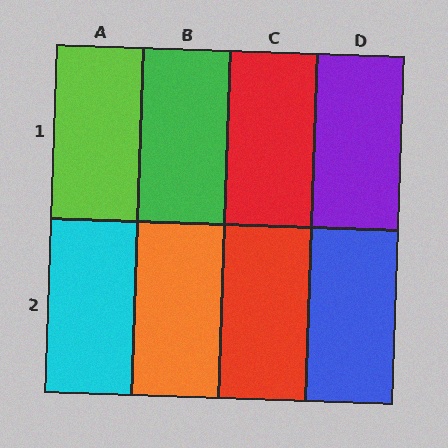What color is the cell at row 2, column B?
Orange.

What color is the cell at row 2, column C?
Red.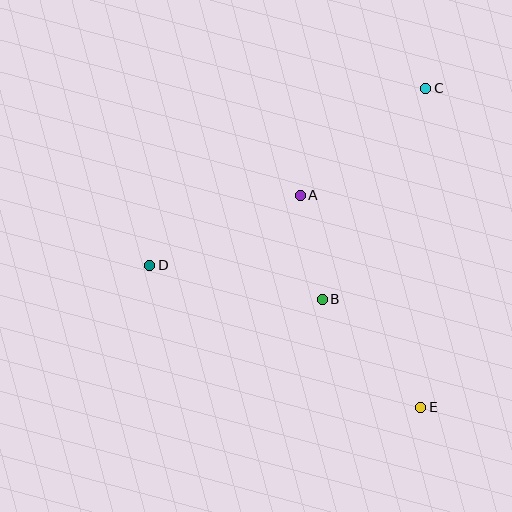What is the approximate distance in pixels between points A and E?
The distance between A and E is approximately 243 pixels.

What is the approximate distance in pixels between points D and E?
The distance between D and E is approximately 306 pixels.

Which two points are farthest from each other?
Points C and D are farthest from each other.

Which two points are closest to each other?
Points A and B are closest to each other.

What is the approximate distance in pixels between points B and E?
The distance between B and E is approximately 146 pixels.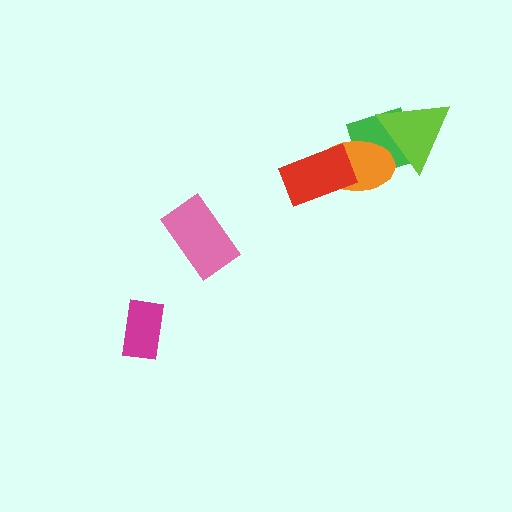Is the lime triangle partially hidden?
Yes, it is partially covered by another shape.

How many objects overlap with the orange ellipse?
3 objects overlap with the orange ellipse.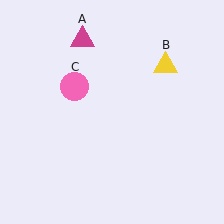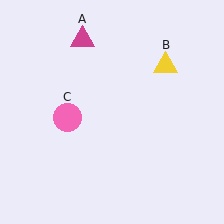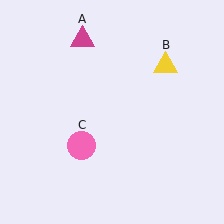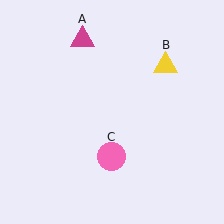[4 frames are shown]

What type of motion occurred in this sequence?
The pink circle (object C) rotated counterclockwise around the center of the scene.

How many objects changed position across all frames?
1 object changed position: pink circle (object C).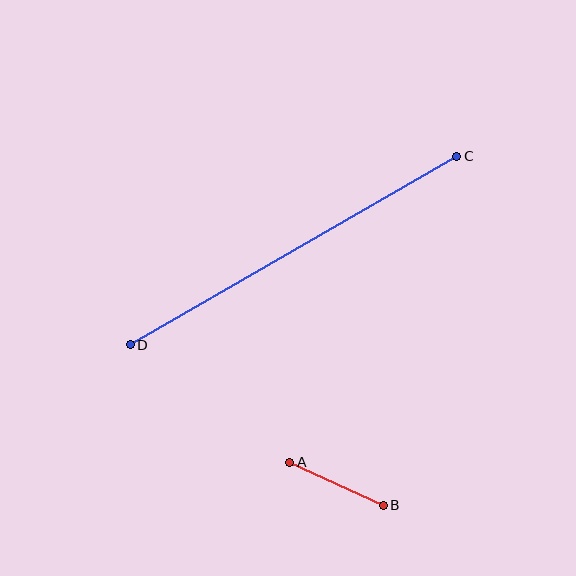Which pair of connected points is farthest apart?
Points C and D are farthest apart.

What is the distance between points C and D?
The distance is approximately 377 pixels.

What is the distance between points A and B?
The distance is approximately 102 pixels.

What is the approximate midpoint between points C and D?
The midpoint is at approximately (293, 251) pixels.